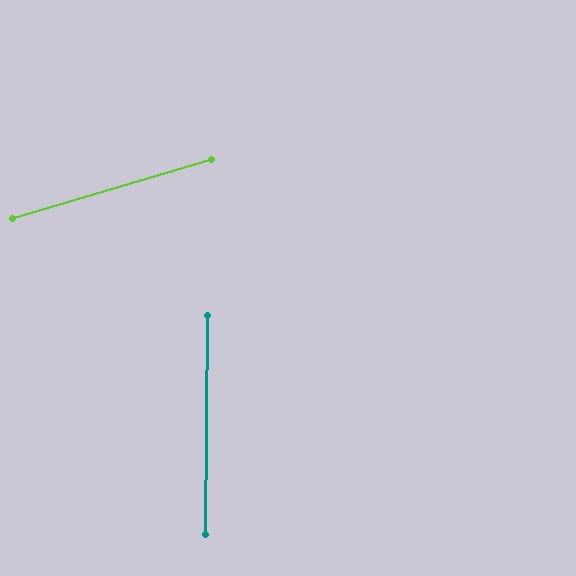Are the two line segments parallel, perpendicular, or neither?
Neither parallel nor perpendicular — they differ by about 73°.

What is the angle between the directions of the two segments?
Approximately 73 degrees.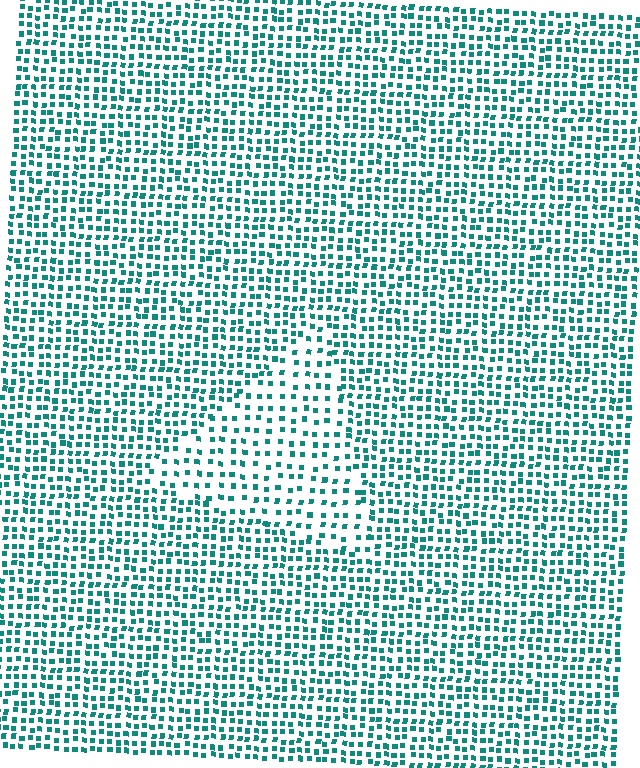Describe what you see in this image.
The image contains small teal elements arranged at two different densities. A triangle-shaped region is visible where the elements are less densely packed than the surrounding area.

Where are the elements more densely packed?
The elements are more densely packed outside the triangle boundary.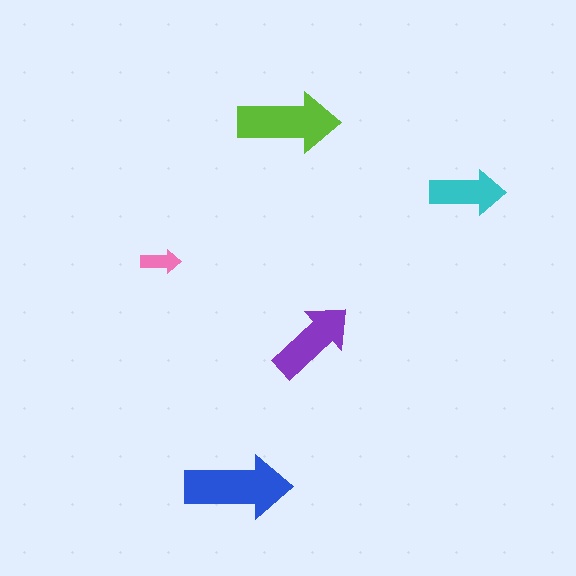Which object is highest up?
The lime arrow is topmost.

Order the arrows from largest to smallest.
the blue one, the lime one, the purple one, the cyan one, the pink one.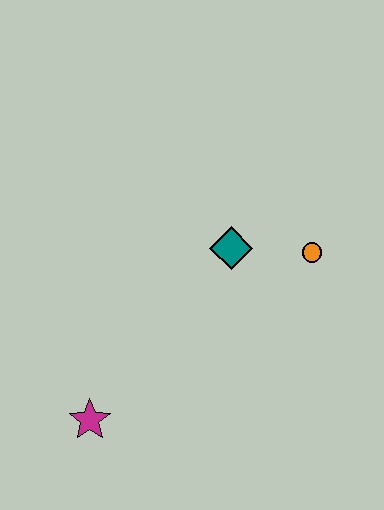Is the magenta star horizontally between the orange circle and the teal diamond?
No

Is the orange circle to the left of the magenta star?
No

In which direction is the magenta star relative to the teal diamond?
The magenta star is below the teal diamond.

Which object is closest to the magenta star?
The teal diamond is closest to the magenta star.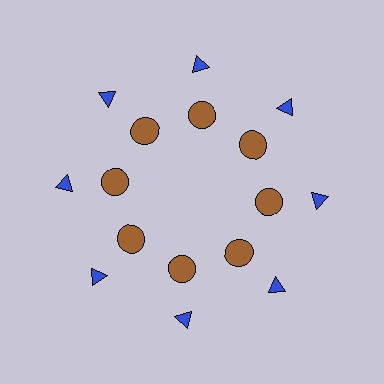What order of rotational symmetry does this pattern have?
This pattern has 8-fold rotational symmetry.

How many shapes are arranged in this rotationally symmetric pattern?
There are 16 shapes, arranged in 8 groups of 2.